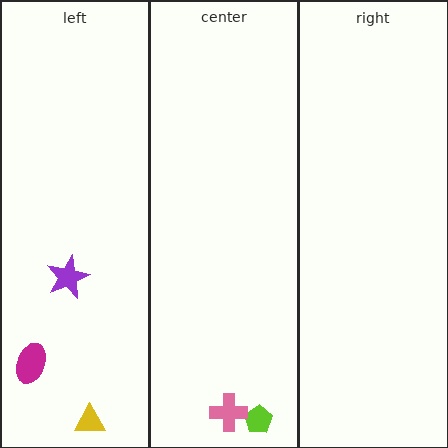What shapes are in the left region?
The purple star, the yellow triangle, the magenta ellipse.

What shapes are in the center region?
The lime pentagon, the pink cross.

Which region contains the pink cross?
The center region.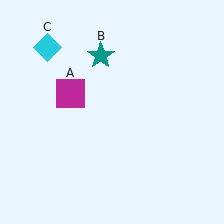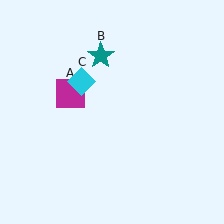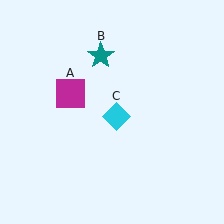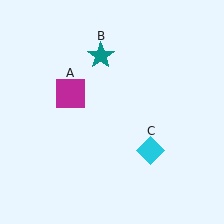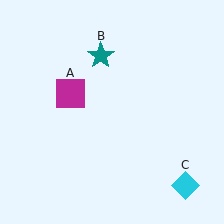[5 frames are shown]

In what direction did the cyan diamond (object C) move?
The cyan diamond (object C) moved down and to the right.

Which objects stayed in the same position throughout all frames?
Magenta square (object A) and teal star (object B) remained stationary.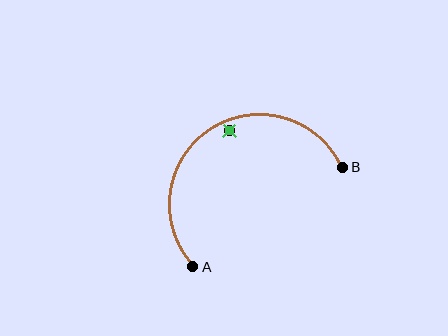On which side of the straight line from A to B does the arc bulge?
The arc bulges above the straight line connecting A and B.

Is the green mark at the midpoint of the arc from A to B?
No — the green mark does not lie on the arc at all. It sits slightly inside the curve.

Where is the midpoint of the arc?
The arc midpoint is the point on the curve farthest from the straight line joining A and B. It sits above that line.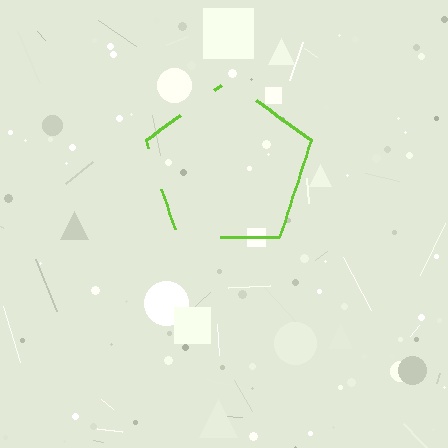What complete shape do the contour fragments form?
The contour fragments form a pentagon.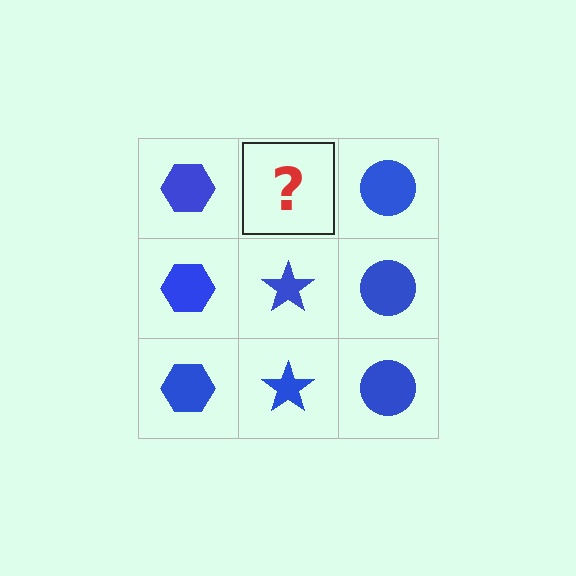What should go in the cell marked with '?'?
The missing cell should contain a blue star.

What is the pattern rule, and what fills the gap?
The rule is that each column has a consistent shape. The gap should be filled with a blue star.